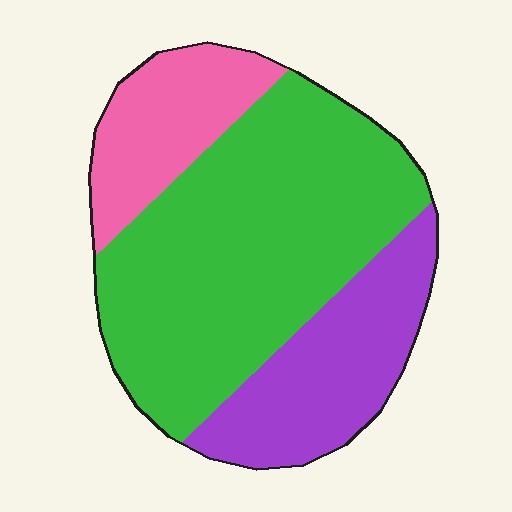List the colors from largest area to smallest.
From largest to smallest: green, purple, pink.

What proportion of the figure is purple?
Purple takes up about one quarter (1/4) of the figure.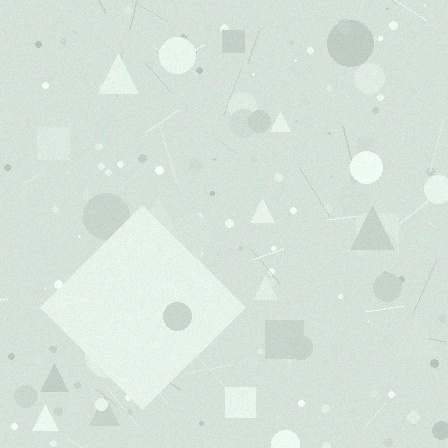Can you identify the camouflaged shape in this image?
The camouflaged shape is a diamond.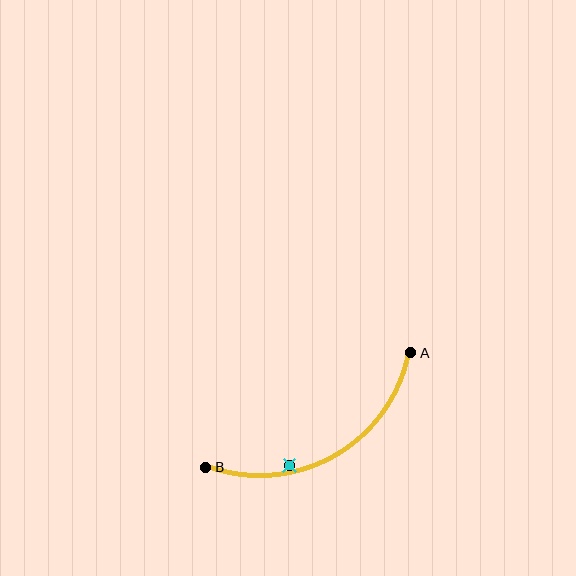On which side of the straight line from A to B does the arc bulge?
The arc bulges below the straight line connecting A and B.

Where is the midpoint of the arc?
The arc midpoint is the point on the curve farthest from the straight line joining A and B. It sits below that line.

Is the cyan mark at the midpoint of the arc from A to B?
No — the cyan mark does not lie on the arc at all. It sits slightly inside the curve.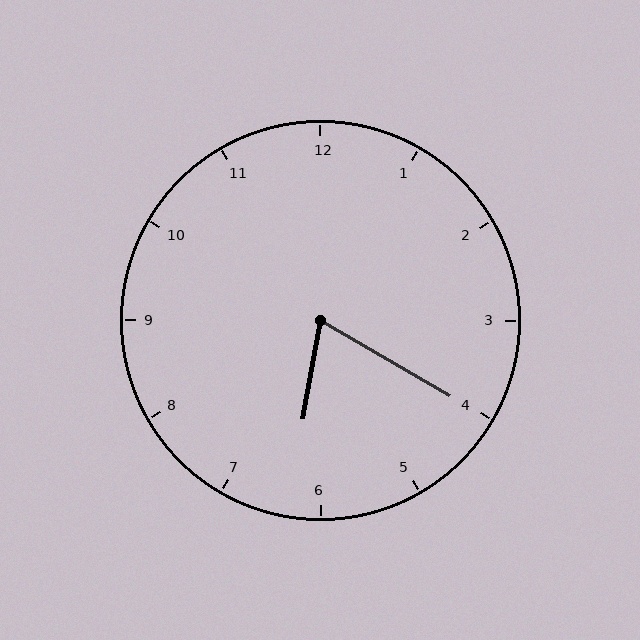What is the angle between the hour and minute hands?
Approximately 70 degrees.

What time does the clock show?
6:20.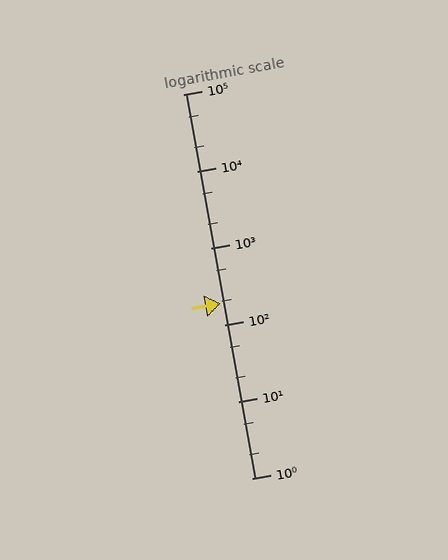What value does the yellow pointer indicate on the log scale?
The pointer indicates approximately 190.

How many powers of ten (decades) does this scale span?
The scale spans 5 decades, from 1 to 100000.